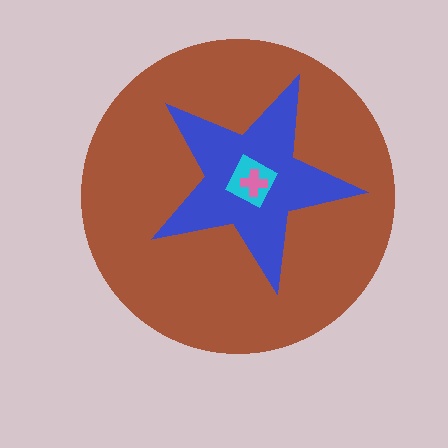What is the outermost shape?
The brown circle.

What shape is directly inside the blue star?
The cyan square.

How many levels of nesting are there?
4.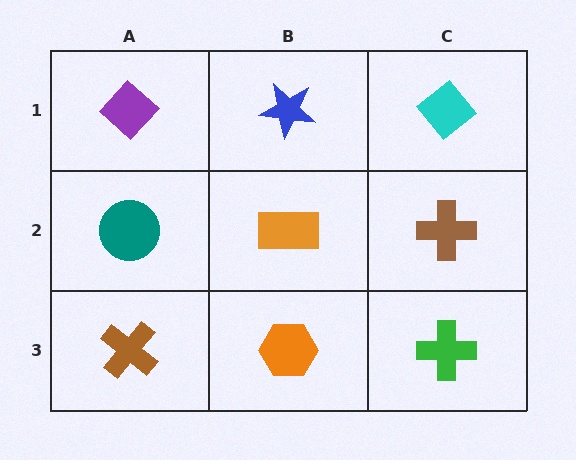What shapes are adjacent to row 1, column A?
A teal circle (row 2, column A), a blue star (row 1, column B).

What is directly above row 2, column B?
A blue star.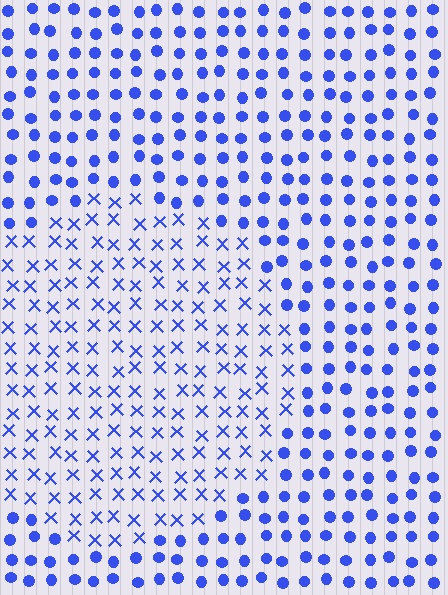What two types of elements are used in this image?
The image uses X marks inside the circle region and circles outside it.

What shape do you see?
I see a circle.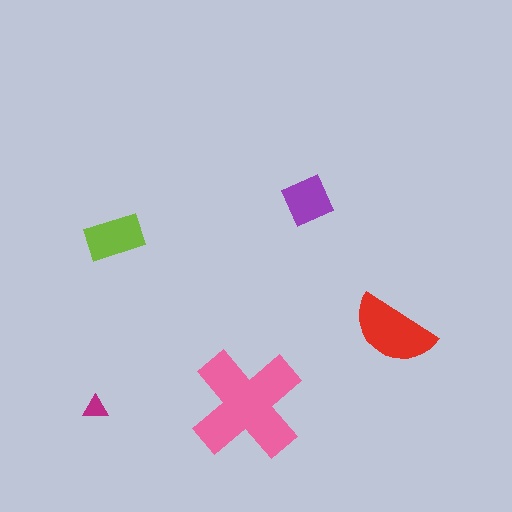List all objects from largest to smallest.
The pink cross, the red semicircle, the lime rectangle, the purple diamond, the magenta triangle.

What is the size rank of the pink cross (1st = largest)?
1st.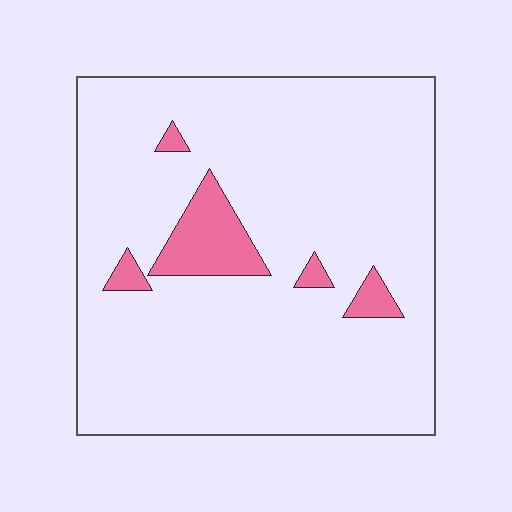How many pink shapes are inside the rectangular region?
5.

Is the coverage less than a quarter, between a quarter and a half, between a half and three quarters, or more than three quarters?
Less than a quarter.